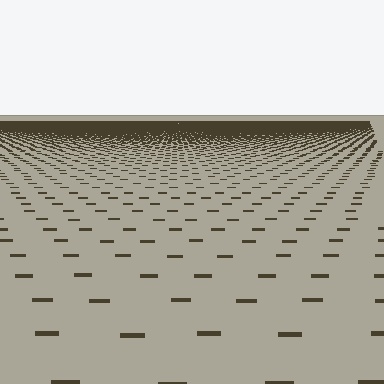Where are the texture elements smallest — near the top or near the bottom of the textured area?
Near the top.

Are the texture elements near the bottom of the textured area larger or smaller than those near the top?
Larger. Near the bottom, elements are closer to the viewer and appear at a bigger on-screen size.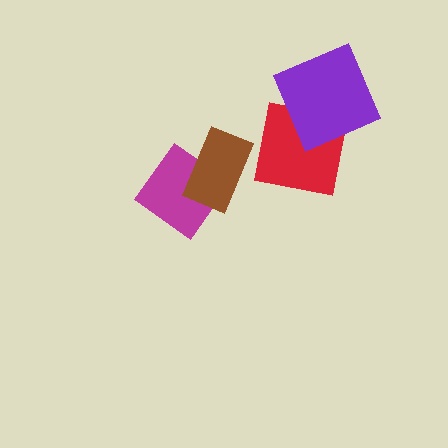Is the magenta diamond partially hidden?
Yes, it is partially covered by another shape.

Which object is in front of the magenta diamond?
The brown rectangle is in front of the magenta diamond.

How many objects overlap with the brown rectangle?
1 object overlaps with the brown rectangle.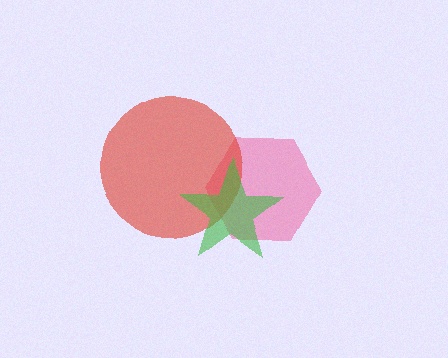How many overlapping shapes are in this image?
There are 3 overlapping shapes in the image.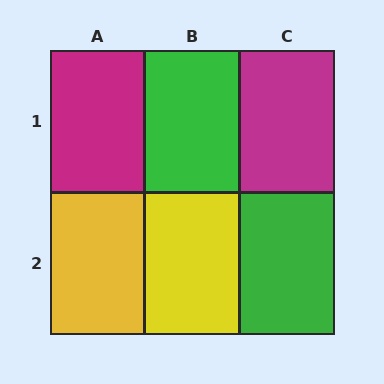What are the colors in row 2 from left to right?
Yellow, yellow, green.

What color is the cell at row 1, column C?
Magenta.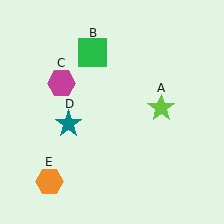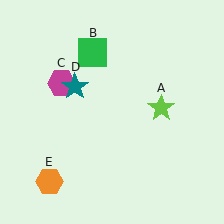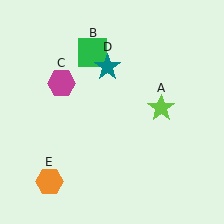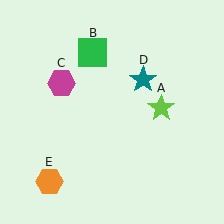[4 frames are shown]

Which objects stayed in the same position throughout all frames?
Lime star (object A) and green square (object B) and magenta hexagon (object C) and orange hexagon (object E) remained stationary.